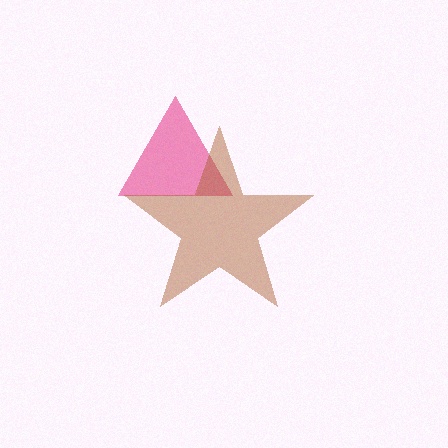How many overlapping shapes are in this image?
There are 2 overlapping shapes in the image.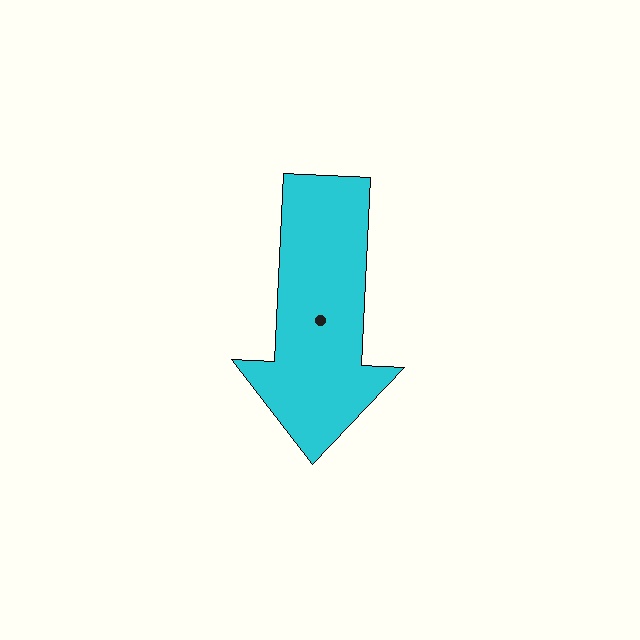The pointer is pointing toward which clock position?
Roughly 6 o'clock.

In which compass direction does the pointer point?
South.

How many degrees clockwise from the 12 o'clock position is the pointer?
Approximately 183 degrees.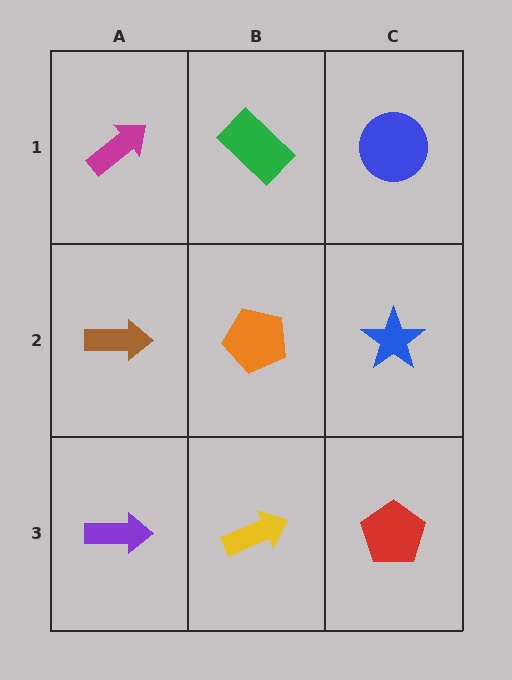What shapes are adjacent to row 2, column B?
A green rectangle (row 1, column B), a yellow arrow (row 3, column B), a brown arrow (row 2, column A), a blue star (row 2, column C).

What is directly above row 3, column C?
A blue star.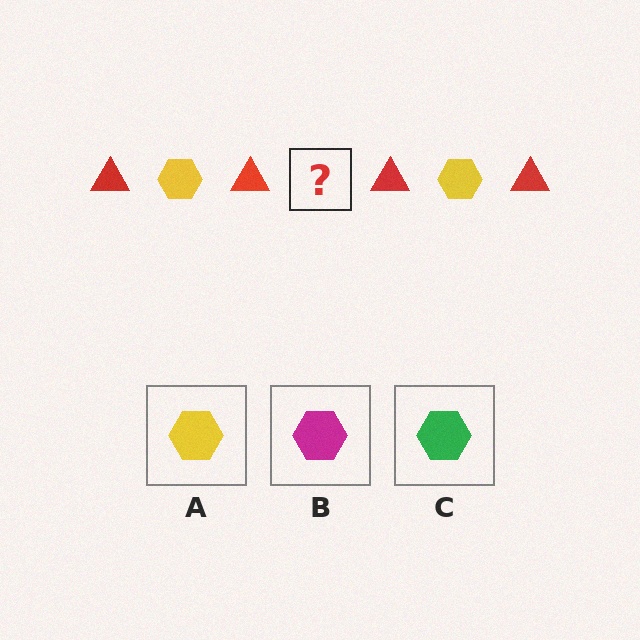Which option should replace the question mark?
Option A.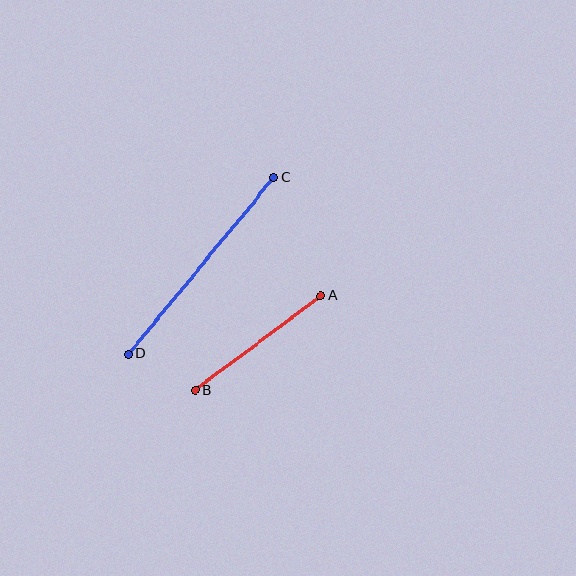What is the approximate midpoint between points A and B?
The midpoint is at approximately (258, 343) pixels.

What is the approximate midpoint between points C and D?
The midpoint is at approximately (201, 266) pixels.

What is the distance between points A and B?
The distance is approximately 158 pixels.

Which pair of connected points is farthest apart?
Points C and D are farthest apart.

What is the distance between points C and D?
The distance is approximately 229 pixels.